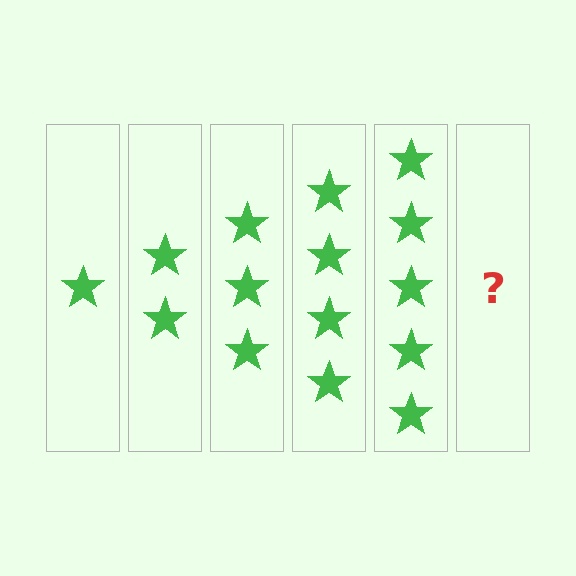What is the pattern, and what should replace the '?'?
The pattern is that each step adds one more star. The '?' should be 6 stars.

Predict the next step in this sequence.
The next step is 6 stars.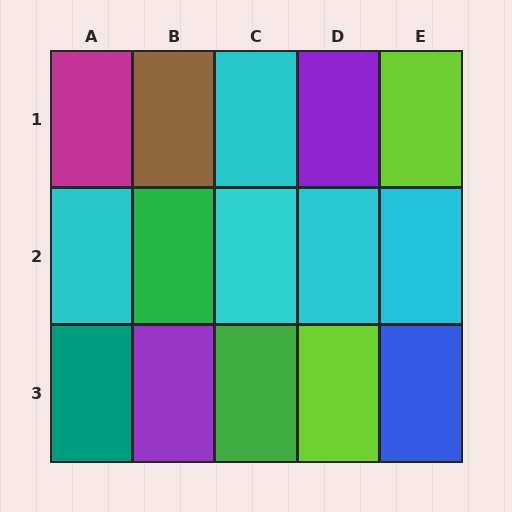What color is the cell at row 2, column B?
Green.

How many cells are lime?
2 cells are lime.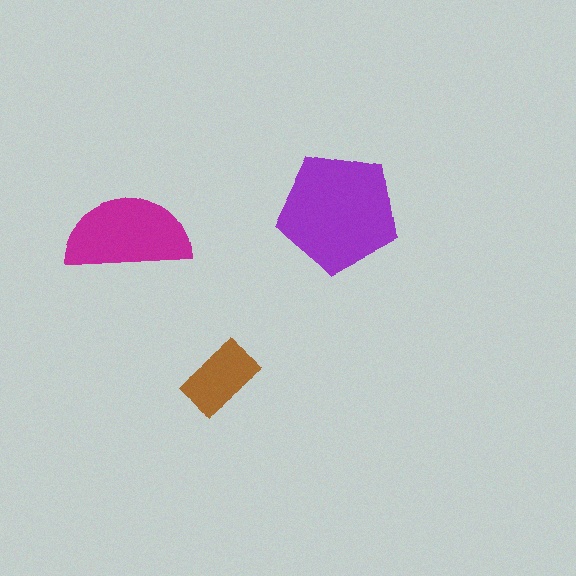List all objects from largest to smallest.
The purple pentagon, the magenta semicircle, the brown rectangle.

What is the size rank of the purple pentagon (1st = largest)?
1st.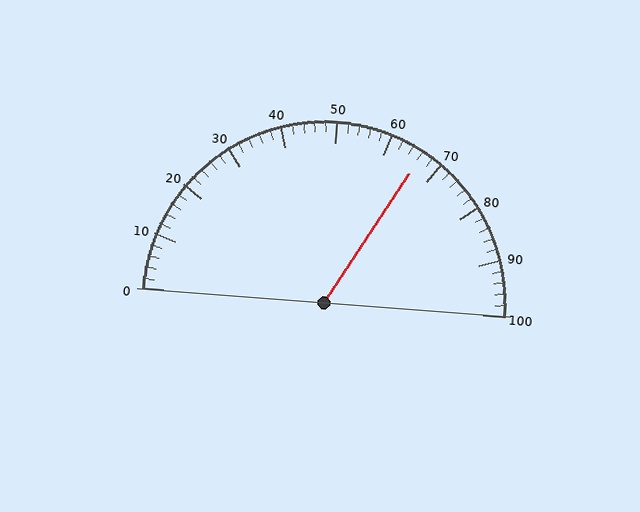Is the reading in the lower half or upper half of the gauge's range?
The reading is in the upper half of the range (0 to 100).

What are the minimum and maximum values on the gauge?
The gauge ranges from 0 to 100.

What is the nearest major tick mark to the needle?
The nearest major tick mark is 70.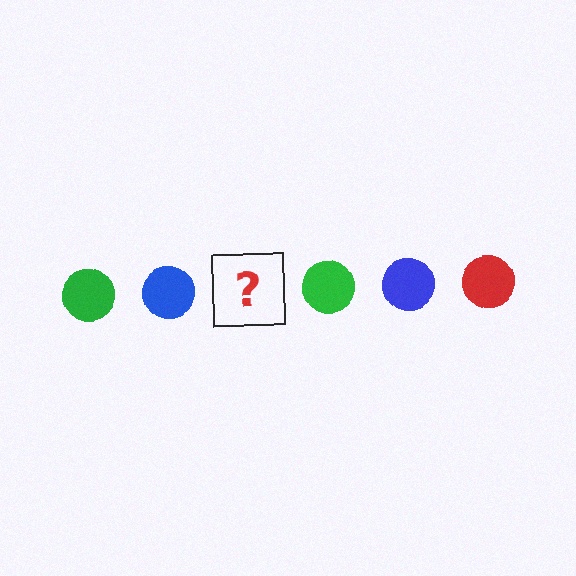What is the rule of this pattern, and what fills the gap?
The rule is that the pattern cycles through green, blue, red circles. The gap should be filled with a red circle.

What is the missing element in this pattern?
The missing element is a red circle.